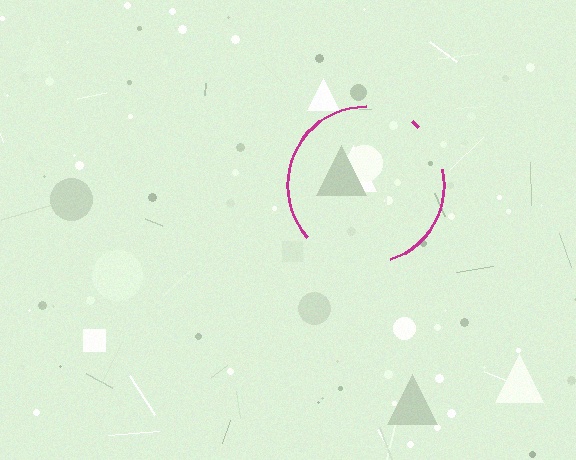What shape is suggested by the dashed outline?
The dashed outline suggests a circle.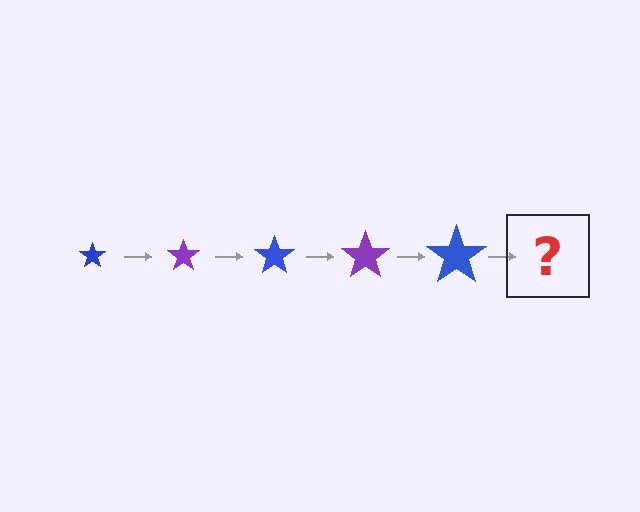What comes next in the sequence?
The next element should be a purple star, larger than the previous one.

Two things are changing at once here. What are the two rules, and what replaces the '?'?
The two rules are that the star grows larger each step and the color cycles through blue and purple. The '?' should be a purple star, larger than the previous one.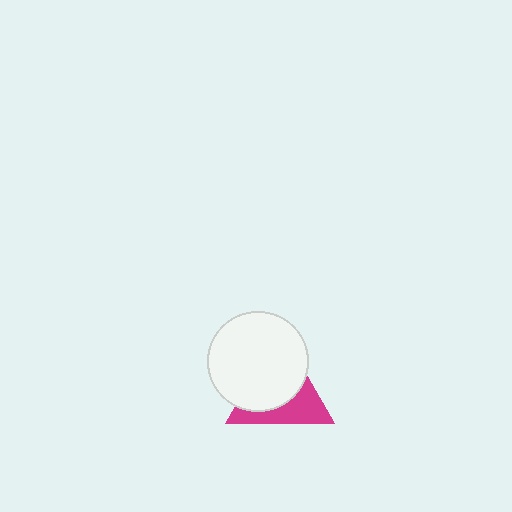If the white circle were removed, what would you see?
You would see the complete magenta triangle.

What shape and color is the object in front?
The object in front is a white circle.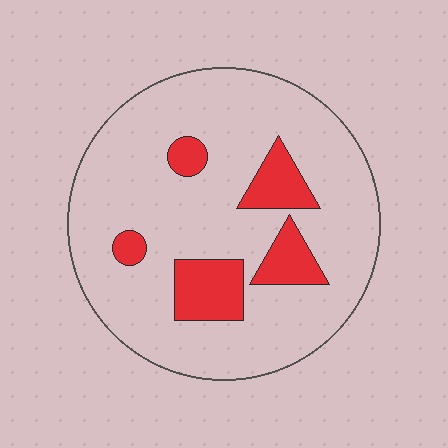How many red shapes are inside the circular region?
5.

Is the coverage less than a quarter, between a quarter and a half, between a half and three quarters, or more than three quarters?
Less than a quarter.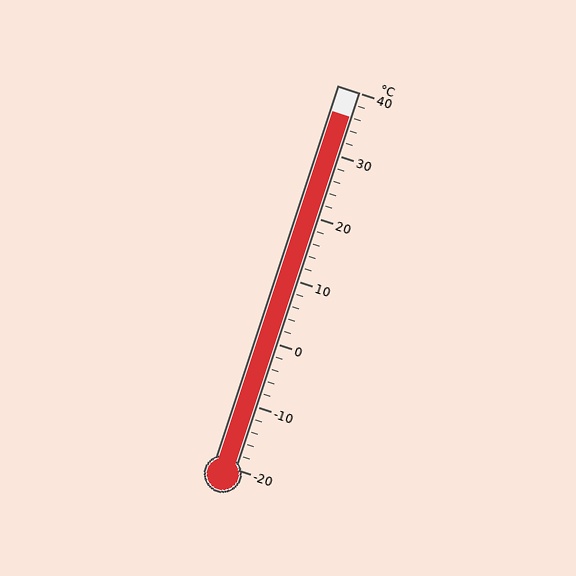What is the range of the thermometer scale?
The thermometer scale ranges from -20°C to 40°C.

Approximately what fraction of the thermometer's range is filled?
The thermometer is filled to approximately 95% of its range.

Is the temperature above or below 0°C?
The temperature is above 0°C.